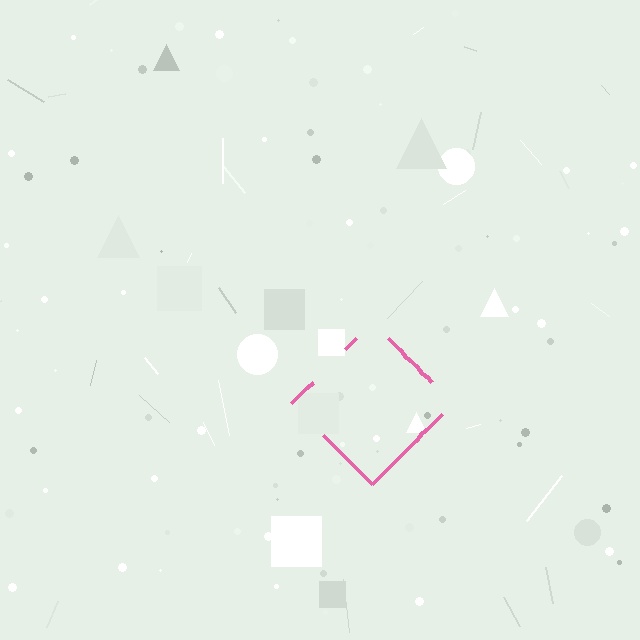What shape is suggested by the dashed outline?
The dashed outline suggests a diamond.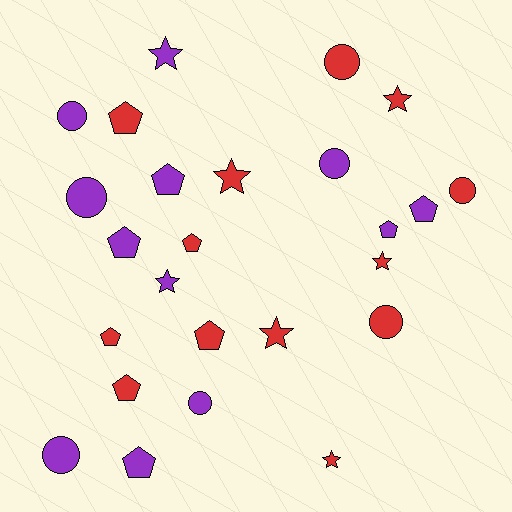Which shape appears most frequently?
Pentagon, with 10 objects.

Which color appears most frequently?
Red, with 13 objects.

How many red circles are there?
There are 3 red circles.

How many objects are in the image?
There are 25 objects.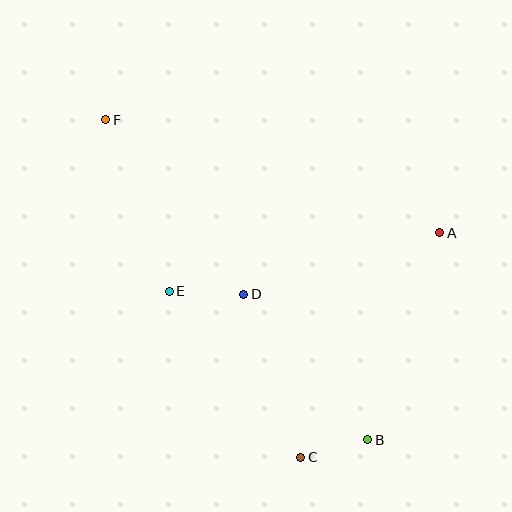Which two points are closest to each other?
Points B and C are closest to each other.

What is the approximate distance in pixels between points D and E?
The distance between D and E is approximately 75 pixels.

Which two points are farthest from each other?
Points B and F are farthest from each other.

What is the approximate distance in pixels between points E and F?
The distance between E and F is approximately 182 pixels.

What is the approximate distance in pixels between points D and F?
The distance between D and F is approximately 222 pixels.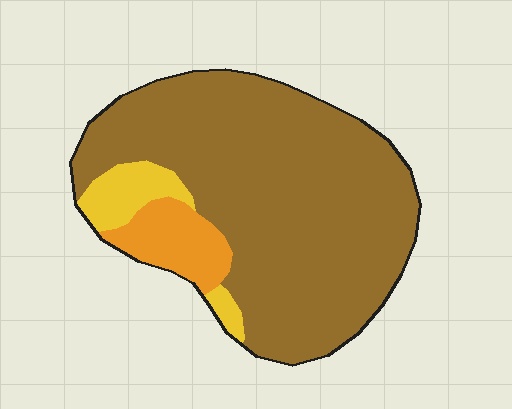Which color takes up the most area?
Brown, at roughly 80%.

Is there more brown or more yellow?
Brown.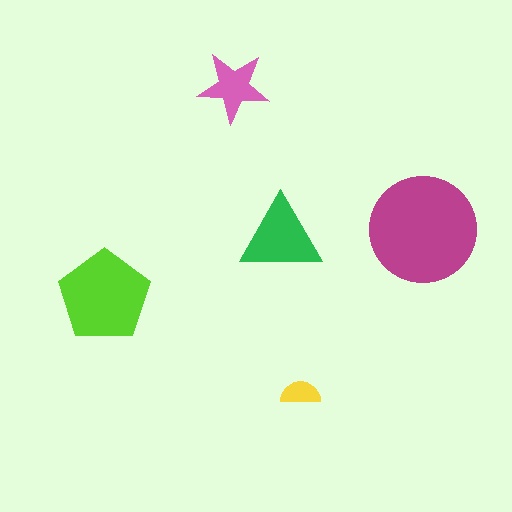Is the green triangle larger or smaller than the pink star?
Larger.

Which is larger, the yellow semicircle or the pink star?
The pink star.